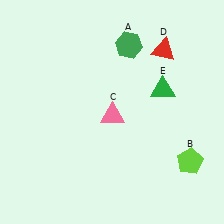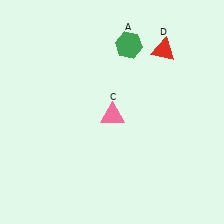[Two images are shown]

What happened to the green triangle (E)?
The green triangle (E) was removed in Image 2. It was in the top-right area of Image 1.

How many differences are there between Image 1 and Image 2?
There are 2 differences between the two images.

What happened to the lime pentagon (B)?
The lime pentagon (B) was removed in Image 2. It was in the bottom-right area of Image 1.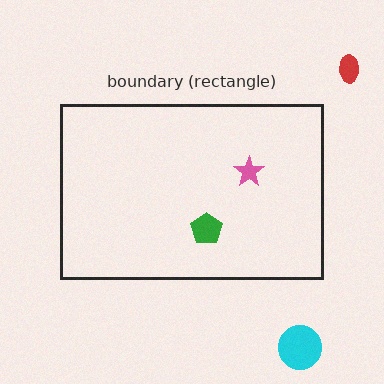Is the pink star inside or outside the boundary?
Inside.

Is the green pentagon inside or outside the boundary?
Inside.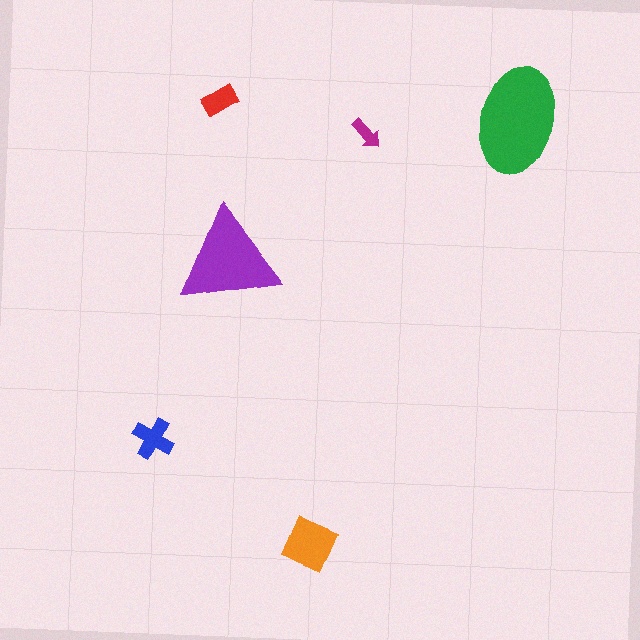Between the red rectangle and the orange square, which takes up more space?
The orange square.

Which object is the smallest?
The magenta arrow.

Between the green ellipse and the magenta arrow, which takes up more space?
The green ellipse.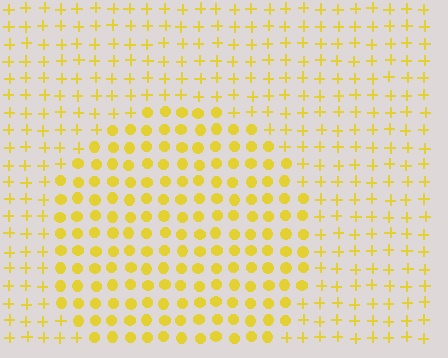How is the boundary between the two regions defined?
The boundary is defined by a change in element shape: circles inside vs. plus signs outside. All elements share the same color and spacing.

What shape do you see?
I see a circle.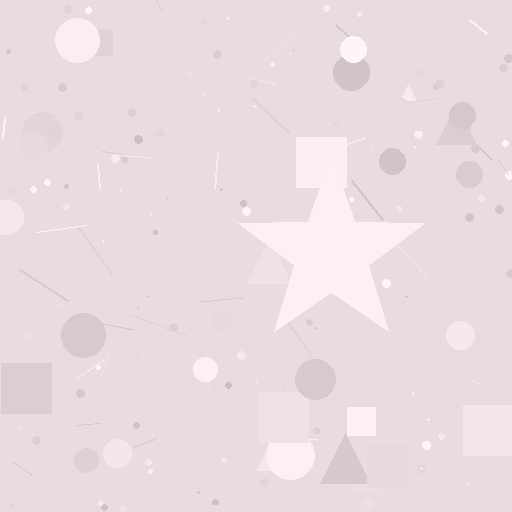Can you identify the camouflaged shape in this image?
The camouflaged shape is a star.